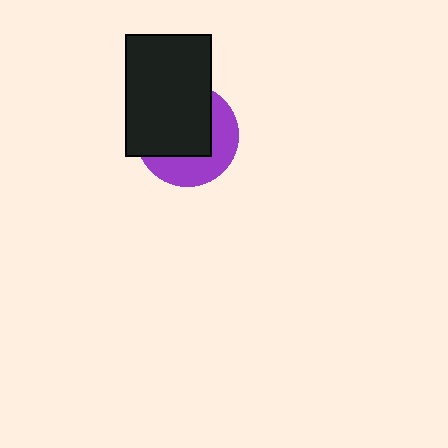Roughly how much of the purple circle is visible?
A small part of it is visible (roughly 41%).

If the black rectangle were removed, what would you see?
You would see the complete purple circle.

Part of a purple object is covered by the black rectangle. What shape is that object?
It is a circle.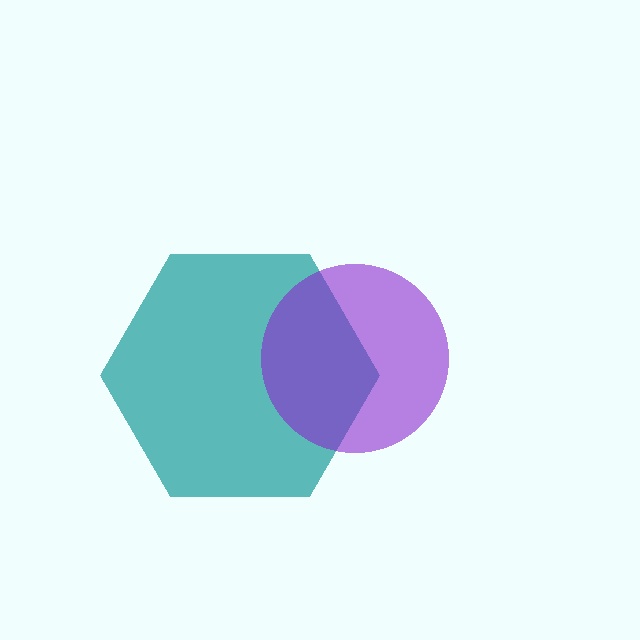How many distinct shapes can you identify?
There are 2 distinct shapes: a teal hexagon, a purple circle.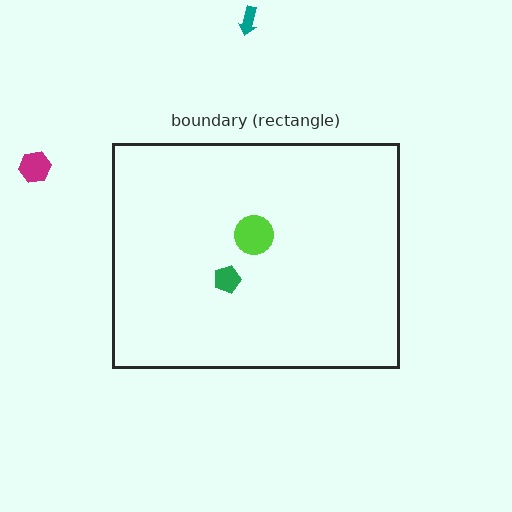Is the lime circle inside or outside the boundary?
Inside.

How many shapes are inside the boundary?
2 inside, 2 outside.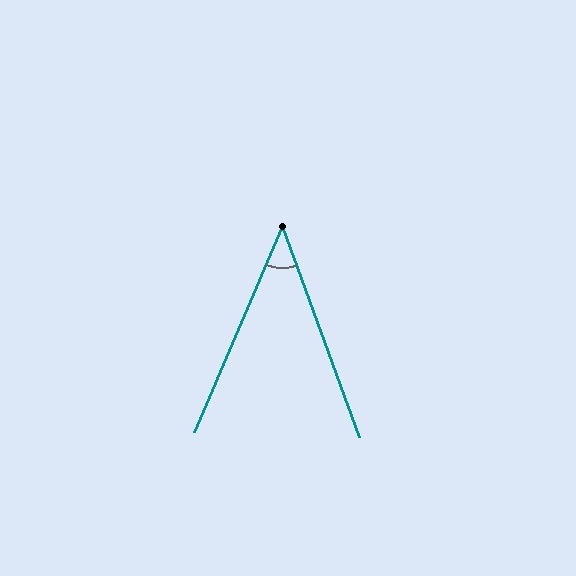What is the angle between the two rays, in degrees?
Approximately 43 degrees.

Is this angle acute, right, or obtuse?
It is acute.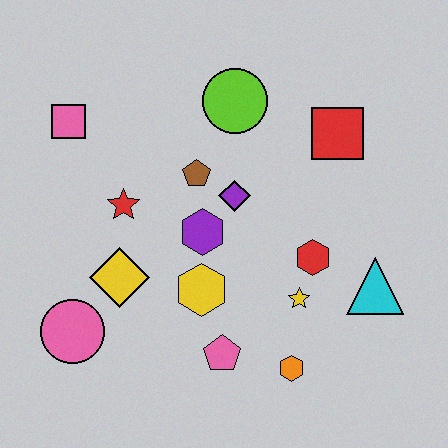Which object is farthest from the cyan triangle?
The pink square is farthest from the cyan triangle.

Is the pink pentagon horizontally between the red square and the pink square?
Yes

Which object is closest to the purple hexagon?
The purple diamond is closest to the purple hexagon.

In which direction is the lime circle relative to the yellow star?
The lime circle is above the yellow star.